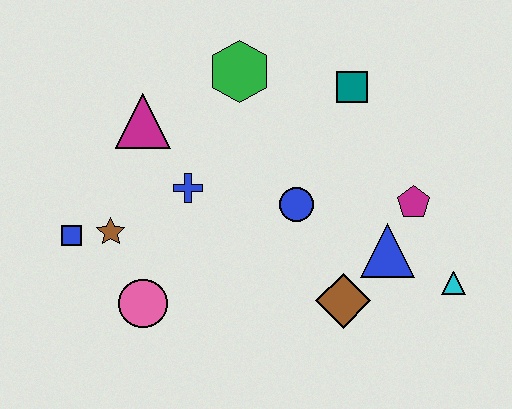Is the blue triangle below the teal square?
Yes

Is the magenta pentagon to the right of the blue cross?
Yes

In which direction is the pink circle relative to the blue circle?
The pink circle is to the left of the blue circle.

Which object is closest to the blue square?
The brown star is closest to the blue square.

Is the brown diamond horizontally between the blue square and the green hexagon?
No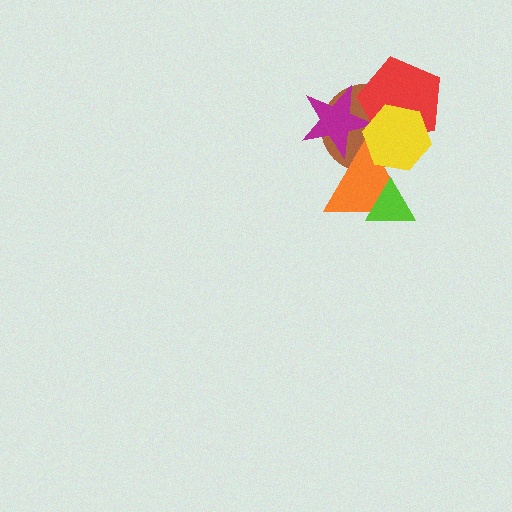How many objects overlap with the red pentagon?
3 objects overlap with the red pentagon.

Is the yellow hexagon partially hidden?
No, no other shape covers it.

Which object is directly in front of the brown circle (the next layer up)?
The orange triangle is directly in front of the brown circle.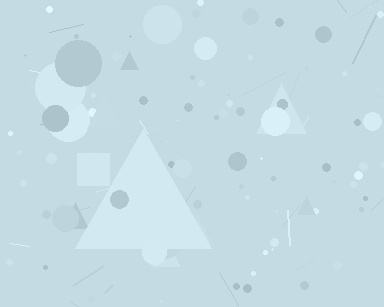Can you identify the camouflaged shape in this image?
The camouflaged shape is a triangle.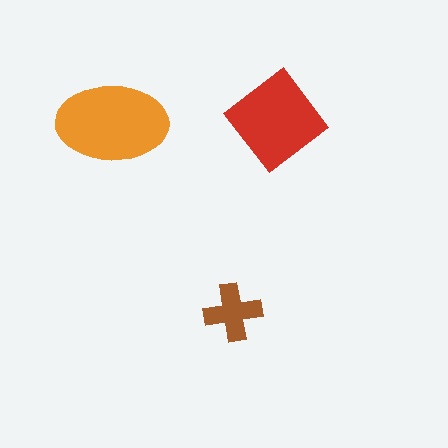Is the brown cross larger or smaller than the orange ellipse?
Smaller.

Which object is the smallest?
The brown cross.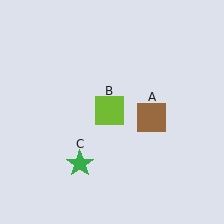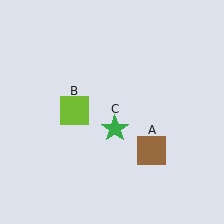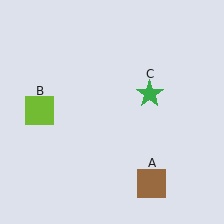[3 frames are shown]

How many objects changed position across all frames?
3 objects changed position: brown square (object A), lime square (object B), green star (object C).